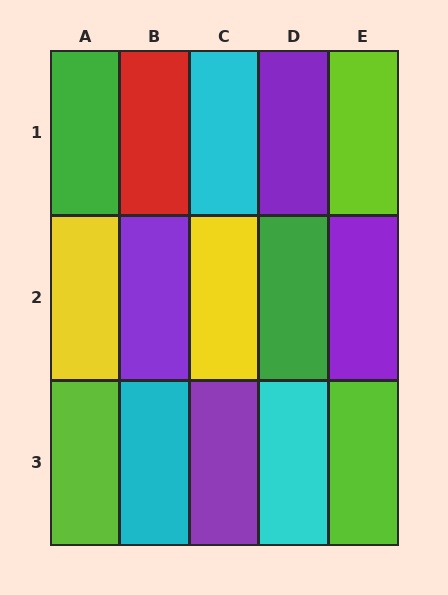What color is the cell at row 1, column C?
Cyan.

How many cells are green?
2 cells are green.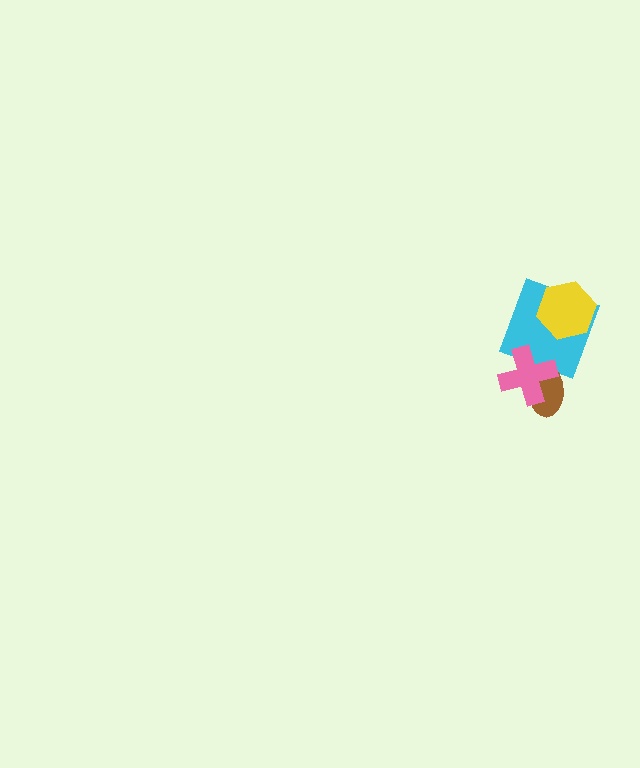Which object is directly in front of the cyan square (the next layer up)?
The yellow hexagon is directly in front of the cyan square.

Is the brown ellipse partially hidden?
Yes, it is partially covered by another shape.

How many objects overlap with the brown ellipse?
1 object overlaps with the brown ellipse.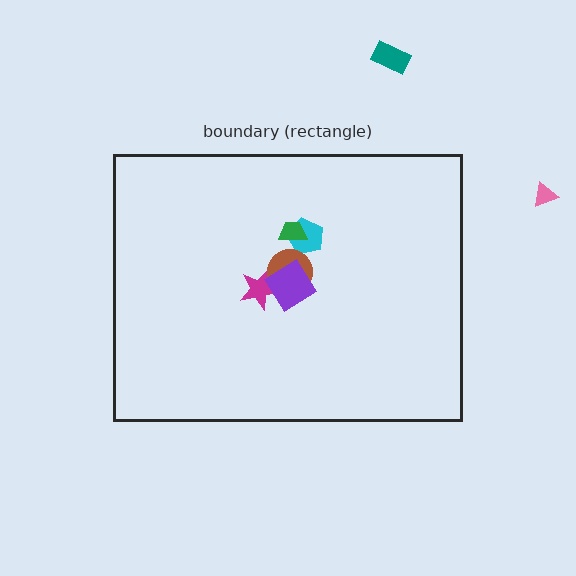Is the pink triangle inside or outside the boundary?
Outside.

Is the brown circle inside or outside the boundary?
Inside.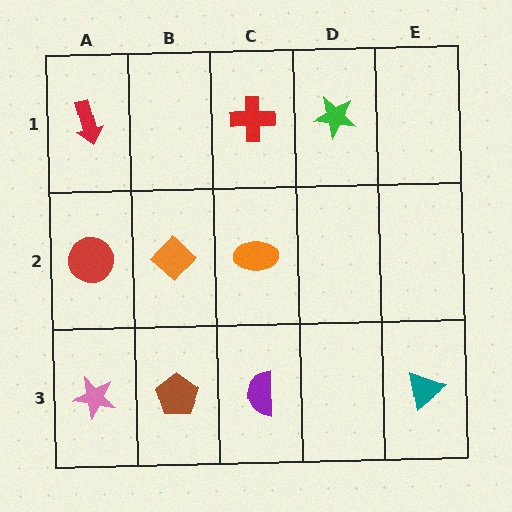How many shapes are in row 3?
4 shapes.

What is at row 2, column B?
An orange diamond.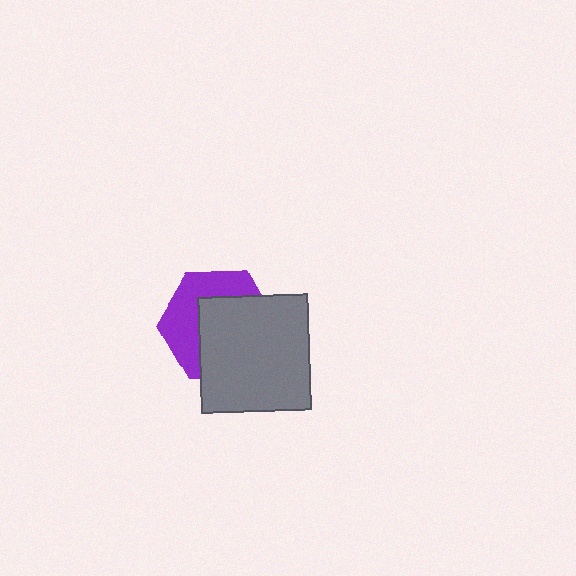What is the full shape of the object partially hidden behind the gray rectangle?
The partially hidden object is a purple hexagon.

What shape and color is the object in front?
The object in front is a gray rectangle.